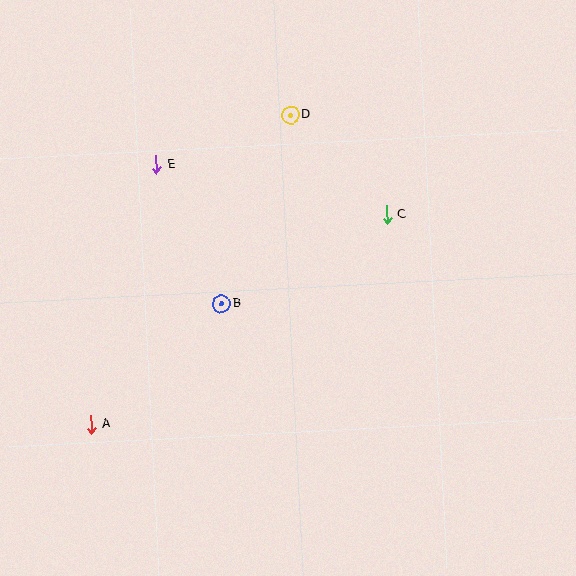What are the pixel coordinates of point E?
Point E is at (156, 164).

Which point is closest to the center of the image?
Point B at (222, 304) is closest to the center.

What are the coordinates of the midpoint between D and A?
The midpoint between D and A is at (191, 270).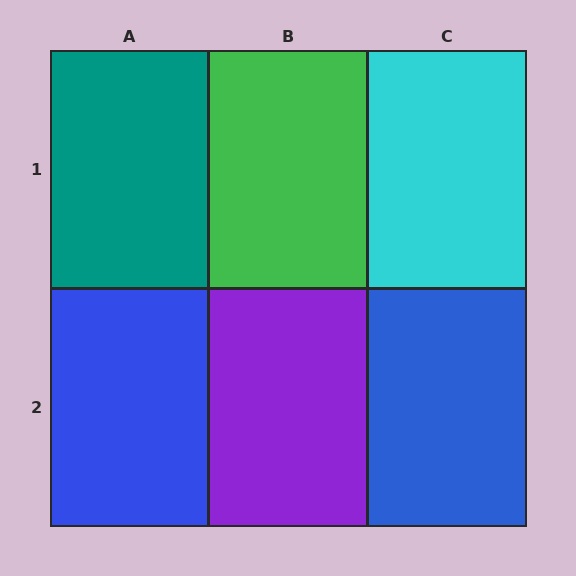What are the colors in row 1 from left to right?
Teal, green, cyan.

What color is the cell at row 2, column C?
Blue.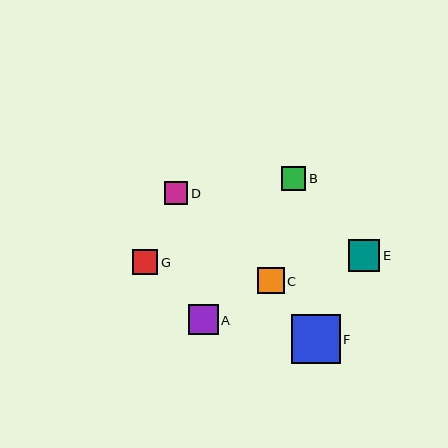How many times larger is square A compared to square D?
Square A is approximately 1.3 times the size of square D.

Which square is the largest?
Square F is the largest with a size of approximately 49 pixels.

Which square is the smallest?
Square D is the smallest with a size of approximately 23 pixels.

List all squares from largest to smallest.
From largest to smallest: F, E, A, C, G, B, D.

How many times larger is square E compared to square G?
Square E is approximately 1.2 times the size of square G.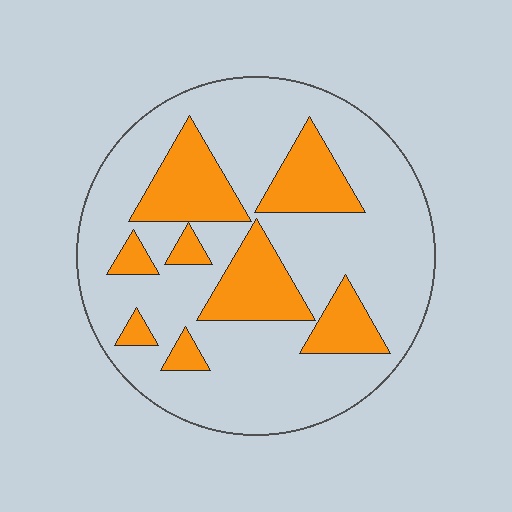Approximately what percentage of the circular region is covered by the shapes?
Approximately 25%.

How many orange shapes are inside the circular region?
8.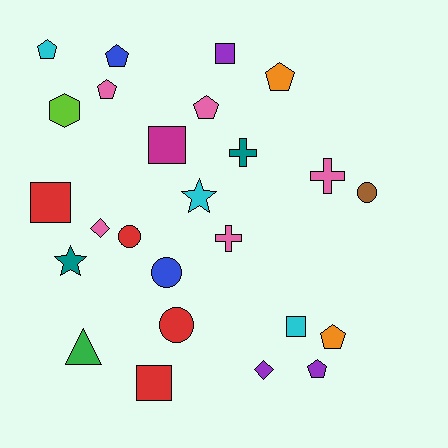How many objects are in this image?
There are 25 objects.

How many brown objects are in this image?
There is 1 brown object.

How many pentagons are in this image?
There are 7 pentagons.